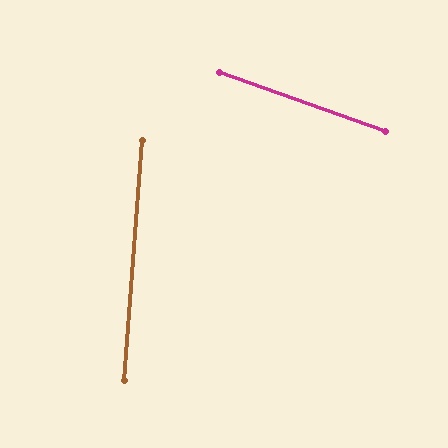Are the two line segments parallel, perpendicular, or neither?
Neither parallel nor perpendicular — they differ by about 75°.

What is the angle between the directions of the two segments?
Approximately 75 degrees.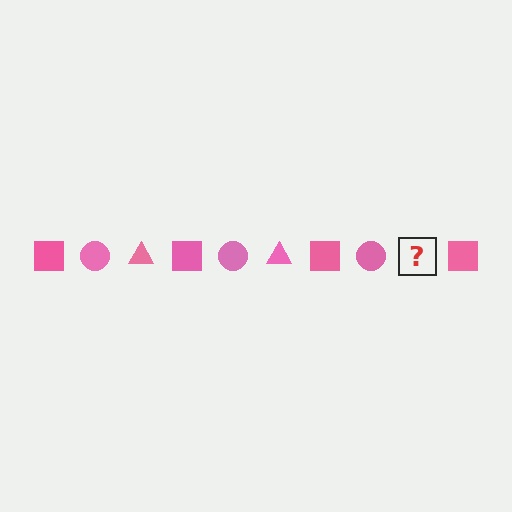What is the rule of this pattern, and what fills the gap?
The rule is that the pattern cycles through square, circle, triangle shapes in pink. The gap should be filled with a pink triangle.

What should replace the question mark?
The question mark should be replaced with a pink triangle.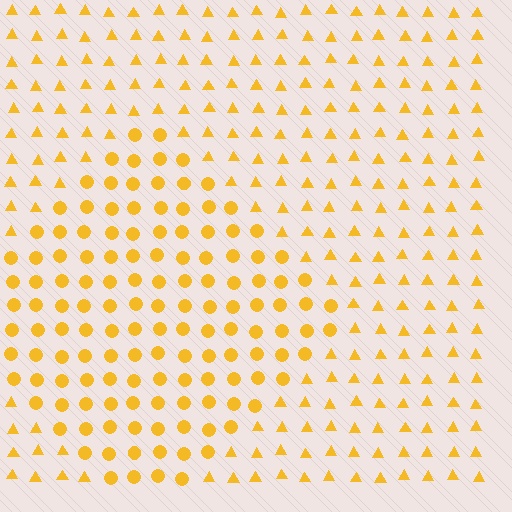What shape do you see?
I see a diamond.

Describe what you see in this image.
The image is filled with small yellow elements arranged in a uniform grid. A diamond-shaped region contains circles, while the surrounding area contains triangles. The boundary is defined purely by the change in element shape.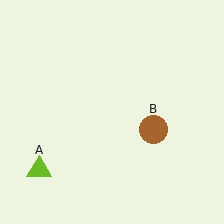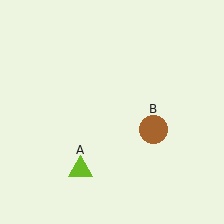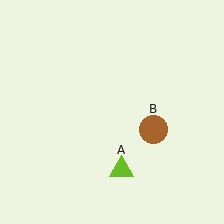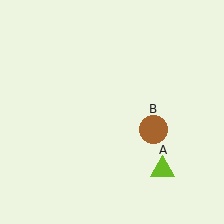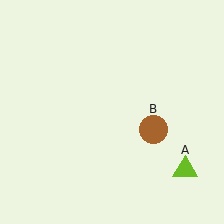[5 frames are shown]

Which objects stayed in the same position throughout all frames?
Brown circle (object B) remained stationary.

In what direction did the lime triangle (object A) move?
The lime triangle (object A) moved right.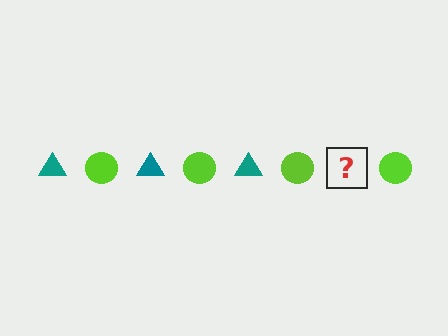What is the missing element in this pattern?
The missing element is a teal triangle.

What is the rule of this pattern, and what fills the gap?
The rule is that the pattern alternates between teal triangle and lime circle. The gap should be filled with a teal triangle.